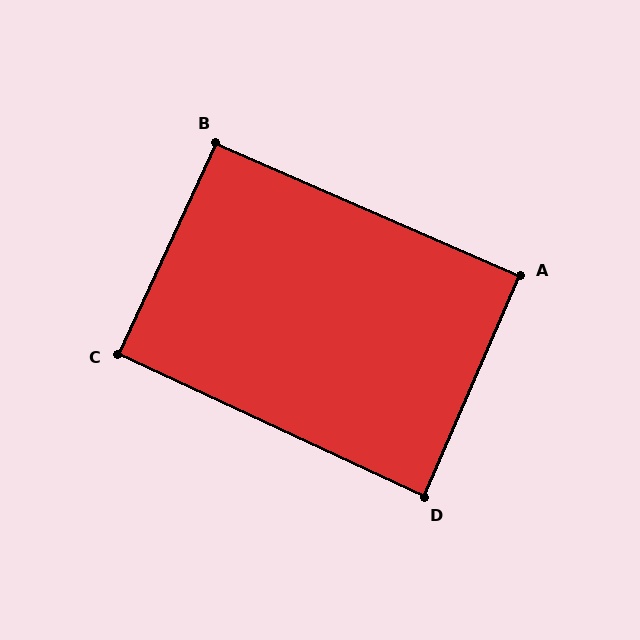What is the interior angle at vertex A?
Approximately 90 degrees (approximately right).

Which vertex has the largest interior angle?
B, at approximately 91 degrees.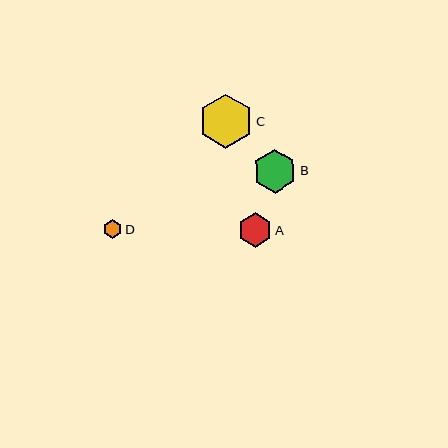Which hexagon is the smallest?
Hexagon D is the smallest with a size of approximately 19 pixels.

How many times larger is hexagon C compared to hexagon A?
Hexagon C is approximately 1.6 times the size of hexagon A.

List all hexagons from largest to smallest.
From largest to smallest: C, B, A, D.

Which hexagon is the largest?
Hexagon C is the largest with a size of approximately 54 pixels.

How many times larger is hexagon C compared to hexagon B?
Hexagon C is approximately 1.2 times the size of hexagon B.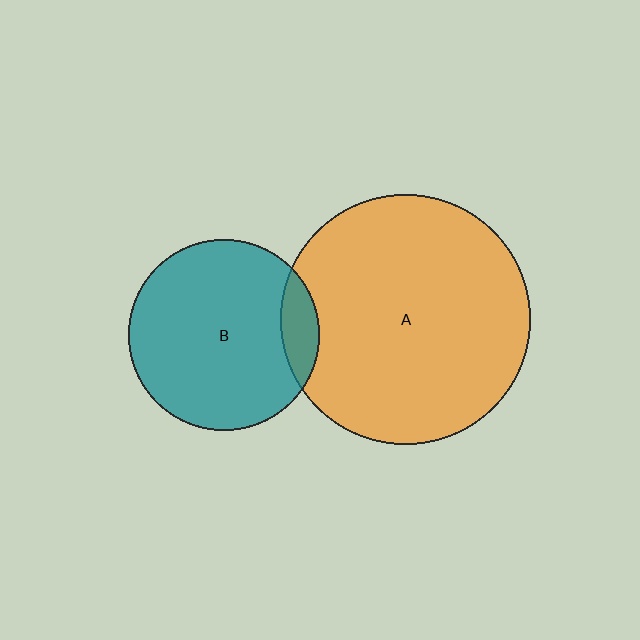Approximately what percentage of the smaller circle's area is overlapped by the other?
Approximately 10%.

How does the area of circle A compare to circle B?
Approximately 1.7 times.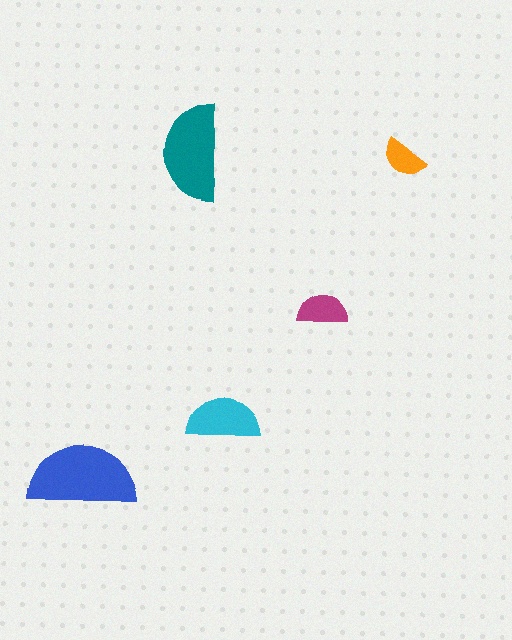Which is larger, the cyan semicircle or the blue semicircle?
The blue one.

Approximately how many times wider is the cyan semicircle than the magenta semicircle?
About 1.5 times wider.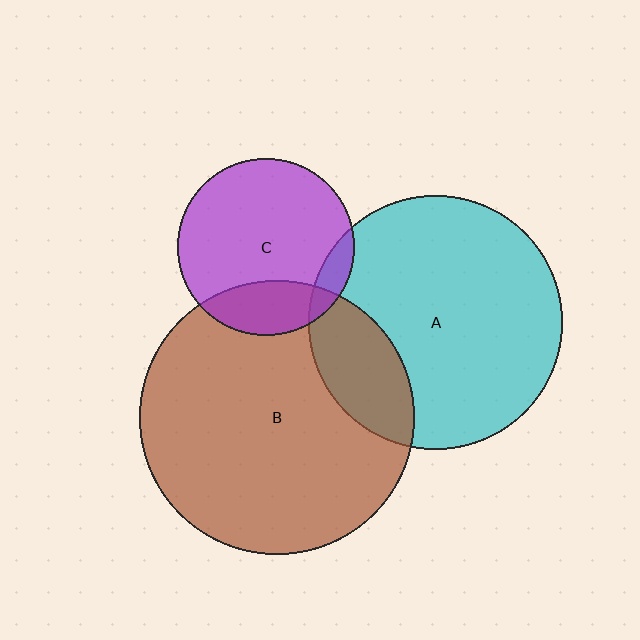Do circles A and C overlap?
Yes.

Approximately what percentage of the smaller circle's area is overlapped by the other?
Approximately 10%.